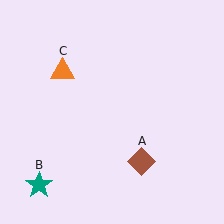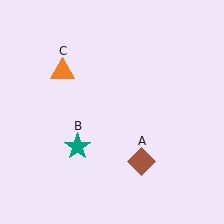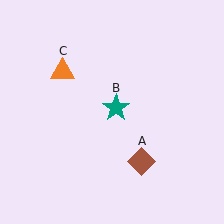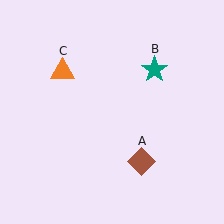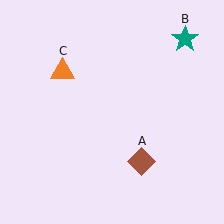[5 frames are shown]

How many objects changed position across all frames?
1 object changed position: teal star (object B).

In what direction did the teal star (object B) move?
The teal star (object B) moved up and to the right.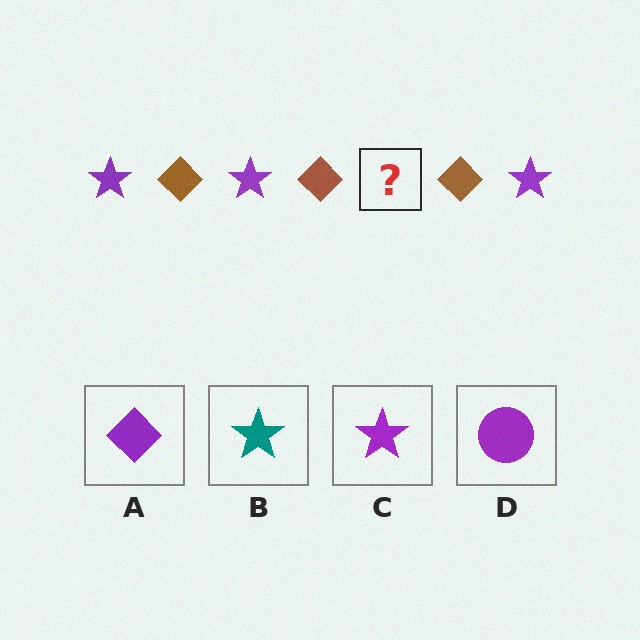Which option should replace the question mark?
Option C.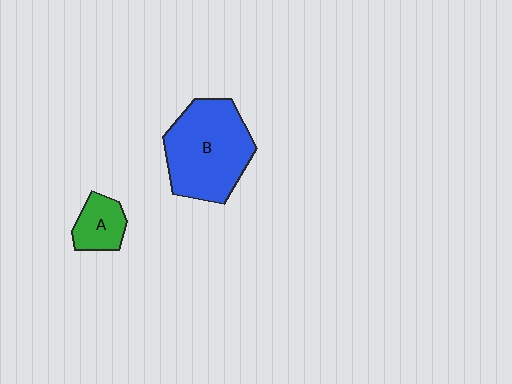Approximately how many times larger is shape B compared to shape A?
Approximately 2.8 times.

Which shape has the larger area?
Shape B (blue).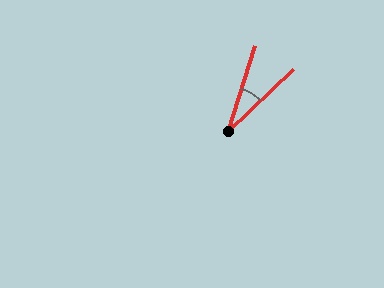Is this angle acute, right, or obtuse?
It is acute.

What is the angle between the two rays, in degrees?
Approximately 29 degrees.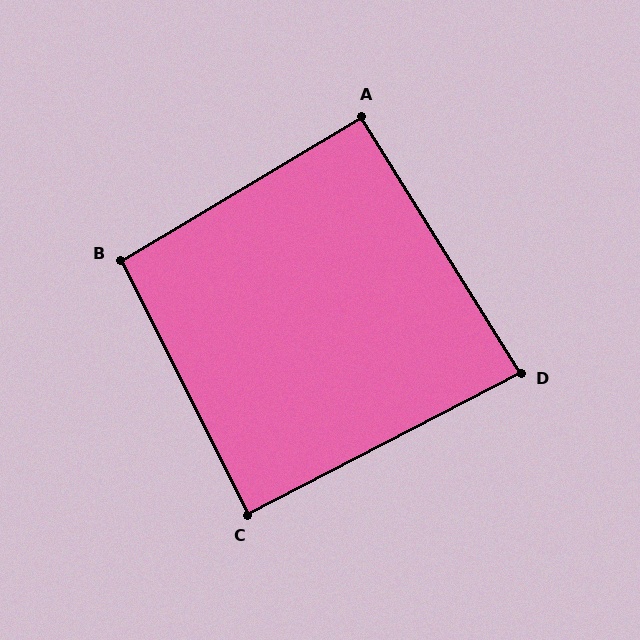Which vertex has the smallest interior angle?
D, at approximately 86 degrees.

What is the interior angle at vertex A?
Approximately 91 degrees (approximately right).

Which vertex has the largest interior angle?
B, at approximately 94 degrees.